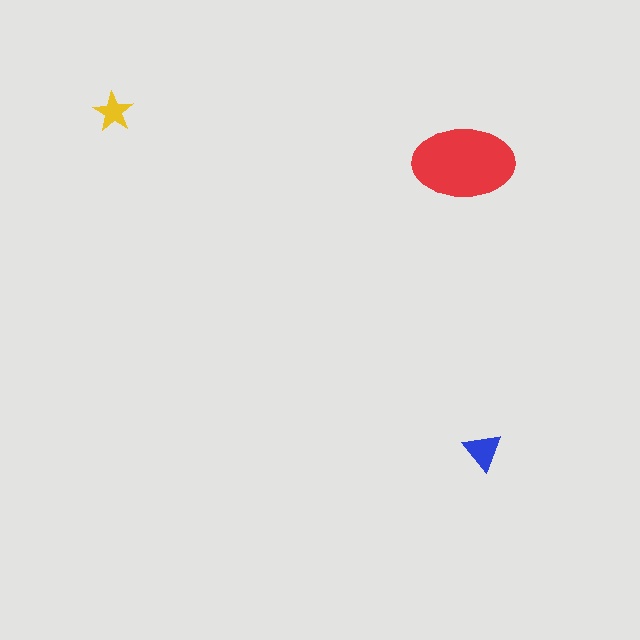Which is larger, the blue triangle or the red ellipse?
The red ellipse.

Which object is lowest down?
The blue triangle is bottommost.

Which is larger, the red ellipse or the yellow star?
The red ellipse.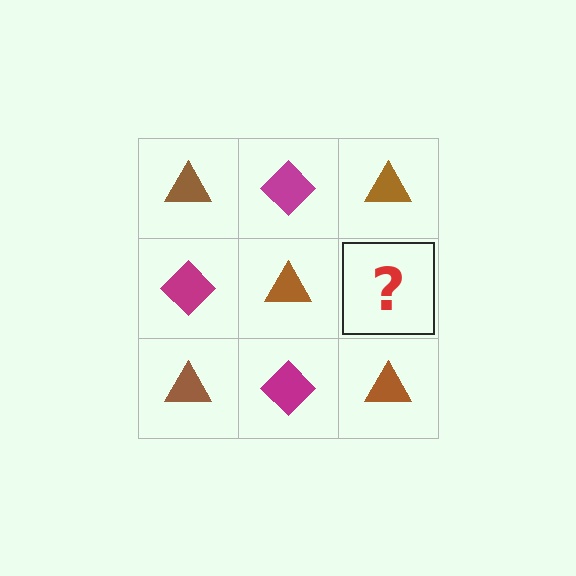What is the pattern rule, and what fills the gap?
The rule is that it alternates brown triangle and magenta diamond in a checkerboard pattern. The gap should be filled with a magenta diamond.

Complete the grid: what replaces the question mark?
The question mark should be replaced with a magenta diamond.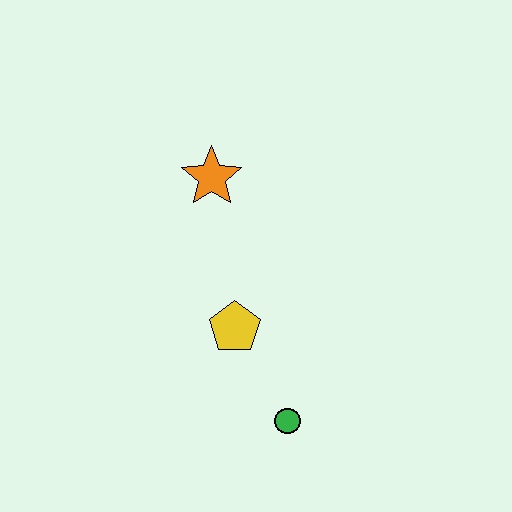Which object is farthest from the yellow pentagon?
The orange star is farthest from the yellow pentagon.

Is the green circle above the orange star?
No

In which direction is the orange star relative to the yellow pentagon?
The orange star is above the yellow pentagon.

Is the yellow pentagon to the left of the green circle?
Yes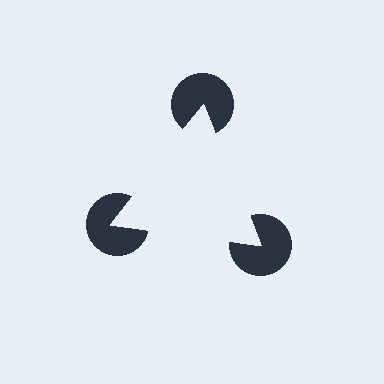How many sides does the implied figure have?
3 sides.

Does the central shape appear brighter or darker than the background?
It typically appears slightly brighter than the background, even though no actual brightness change is drawn.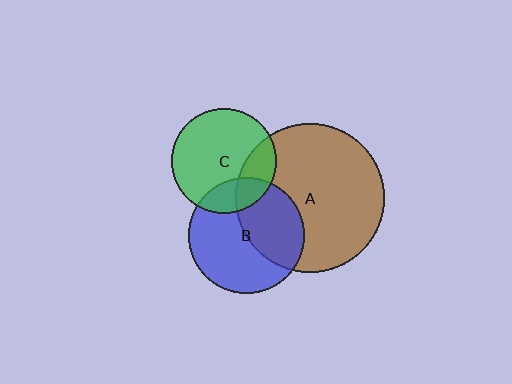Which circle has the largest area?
Circle A (brown).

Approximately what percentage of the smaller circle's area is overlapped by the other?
Approximately 20%.